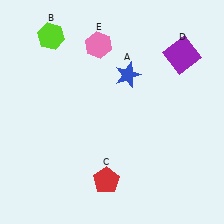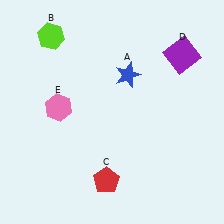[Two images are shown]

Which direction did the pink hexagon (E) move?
The pink hexagon (E) moved down.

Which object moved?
The pink hexagon (E) moved down.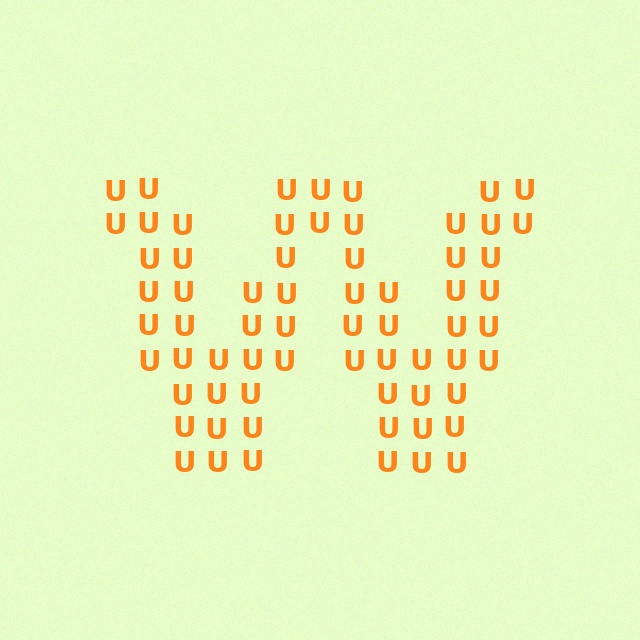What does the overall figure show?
The overall figure shows the letter W.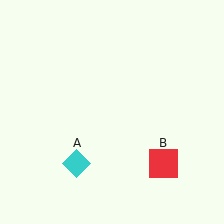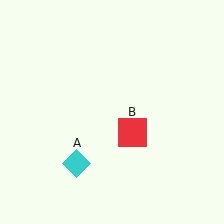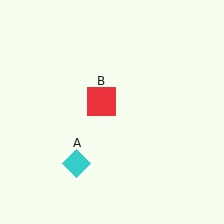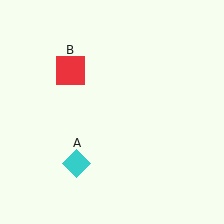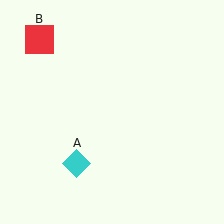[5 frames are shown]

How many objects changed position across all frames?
1 object changed position: red square (object B).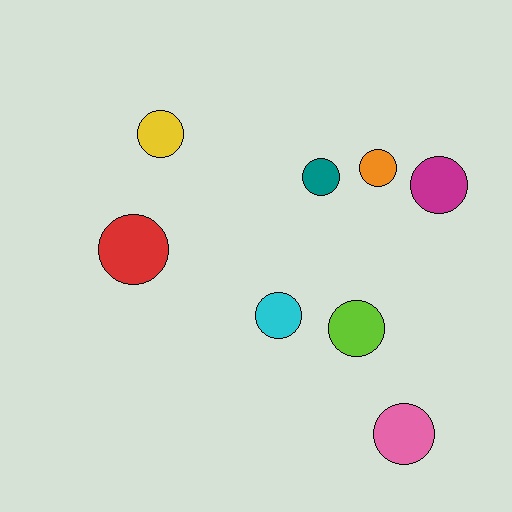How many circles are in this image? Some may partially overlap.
There are 8 circles.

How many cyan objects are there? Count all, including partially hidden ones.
There is 1 cyan object.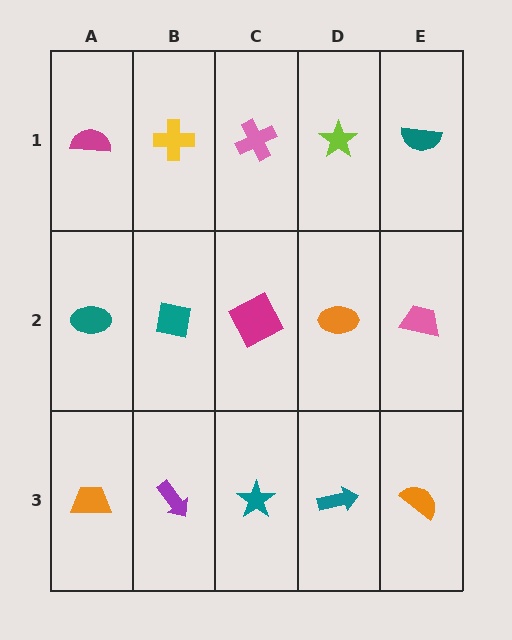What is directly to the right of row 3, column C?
A teal arrow.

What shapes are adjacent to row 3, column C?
A magenta square (row 2, column C), a purple arrow (row 3, column B), a teal arrow (row 3, column D).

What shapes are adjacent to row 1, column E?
A pink trapezoid (row 2, column E), a lime star (row 1, column D).